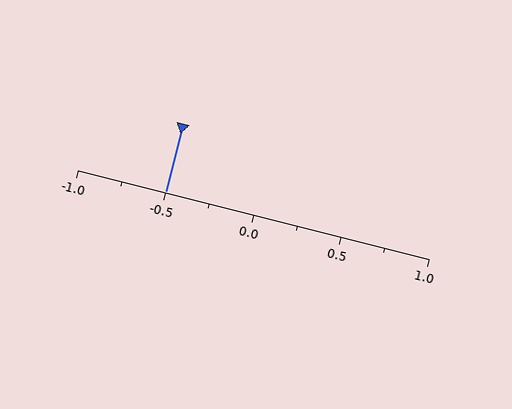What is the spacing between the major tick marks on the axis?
The major ticks are spaced 0.5 apart.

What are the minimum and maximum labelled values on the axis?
The axis runs from -1.0 to 1.0.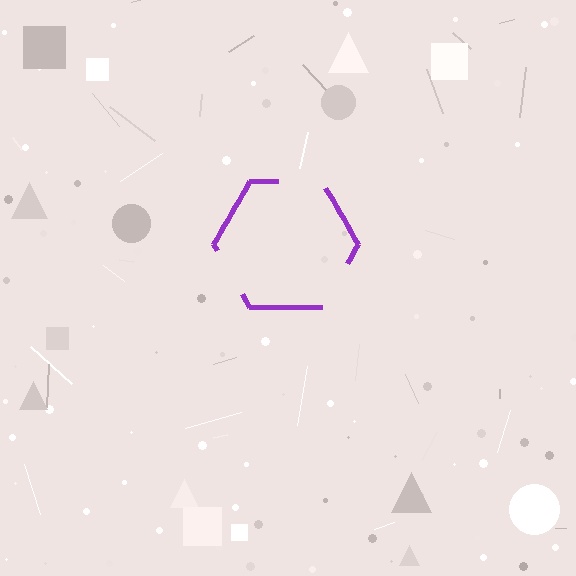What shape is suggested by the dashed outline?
The dashed outline suggests a hexagon.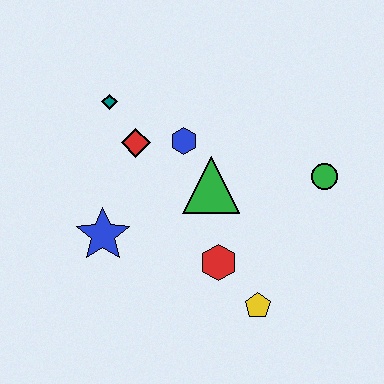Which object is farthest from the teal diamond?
The yellow pentagon is farthest from the teal diamond.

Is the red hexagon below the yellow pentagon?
No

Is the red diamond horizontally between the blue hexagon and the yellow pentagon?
No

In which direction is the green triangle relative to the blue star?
The green triangle is to the right of the blue star.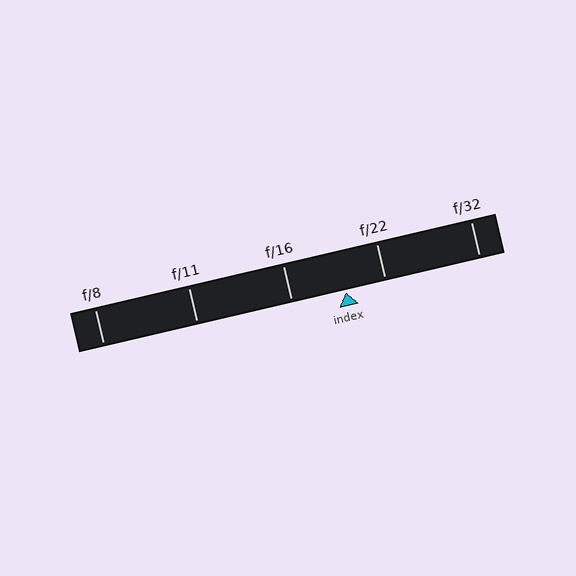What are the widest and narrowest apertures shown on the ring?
The widest aperture shown is f/8 and the narrowest is f/32.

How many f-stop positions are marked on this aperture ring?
There are 5 f-stop positions marked.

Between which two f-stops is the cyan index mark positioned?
The index mark is between f/16 and f/22.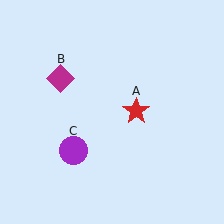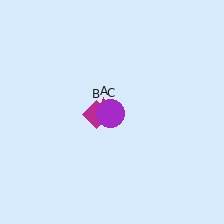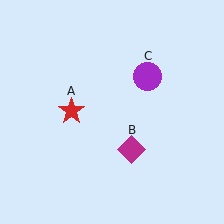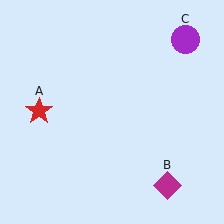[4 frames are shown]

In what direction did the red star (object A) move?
The red star (object A) moved left.